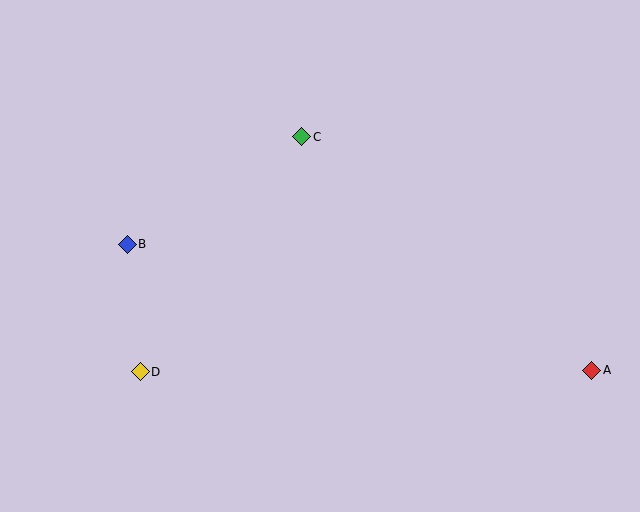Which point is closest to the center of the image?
Point C at (302, 137) is closest to the center.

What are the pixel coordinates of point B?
Point B is at (127, 244).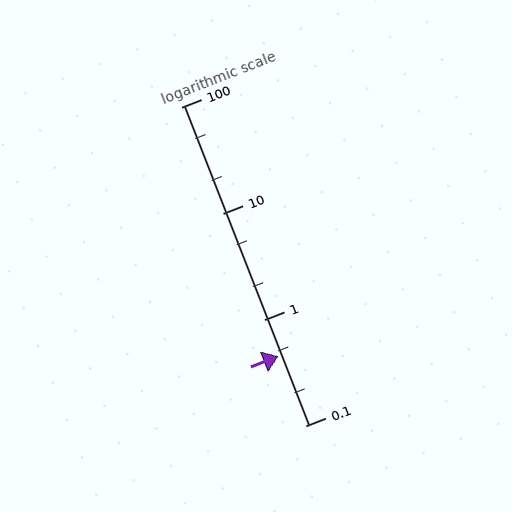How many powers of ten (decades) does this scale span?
The scale spans 3 decades, from 0.1 to 100.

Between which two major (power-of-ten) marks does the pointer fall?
The pointer is between 0.1 and 1.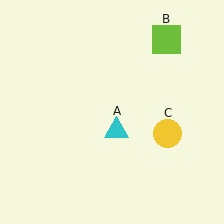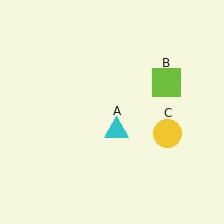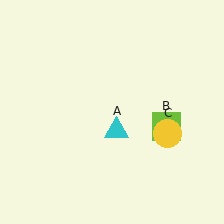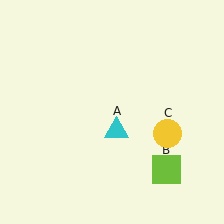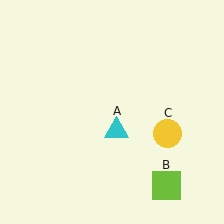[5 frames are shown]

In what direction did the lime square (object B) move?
The lime square (object B) moved down.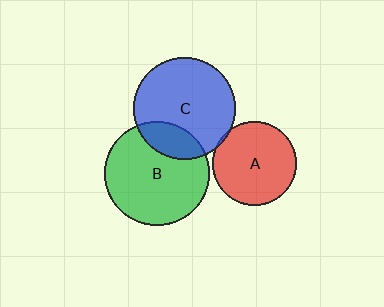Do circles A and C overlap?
Yes.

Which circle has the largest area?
Circle B (green).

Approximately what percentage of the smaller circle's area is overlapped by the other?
Approximately 5%.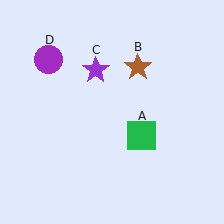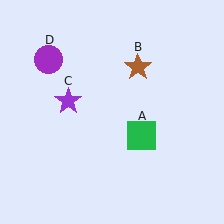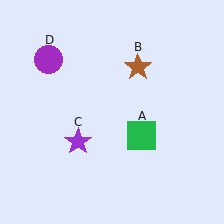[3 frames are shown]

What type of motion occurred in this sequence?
The purple star (object C) rotated counterclockwise around the center of the scene.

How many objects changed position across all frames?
1 object changed position: purple star (object C).